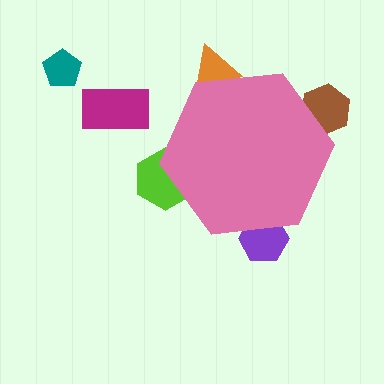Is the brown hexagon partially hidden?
Yes, the brown hexagon is partially hidden behind the pink hexagon.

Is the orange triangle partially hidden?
Yes, the orange triangle is partially hidden behind the pink hexagon.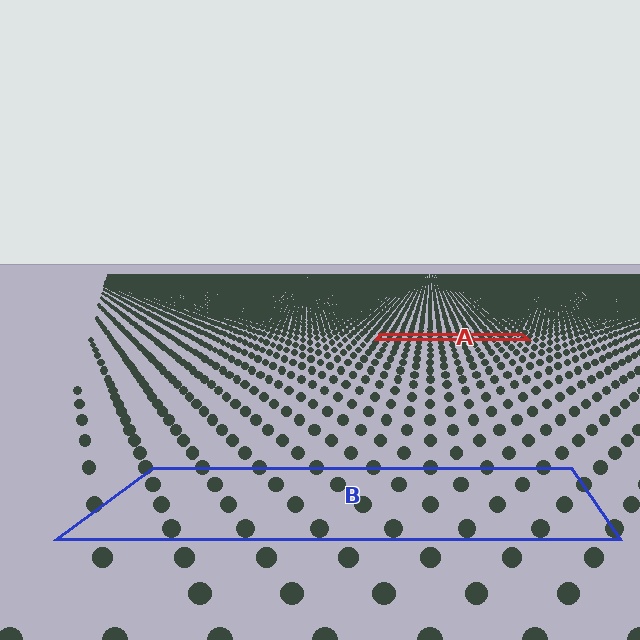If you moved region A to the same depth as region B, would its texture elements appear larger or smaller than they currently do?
They would appear larger. At a closer depth, the same texture elements are projected at a bigger on-screen size.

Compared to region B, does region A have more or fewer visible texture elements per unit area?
Region A has more texture elements per unit area — they are packed more densely because it is farther away.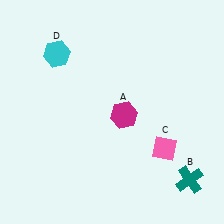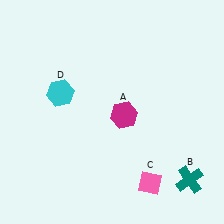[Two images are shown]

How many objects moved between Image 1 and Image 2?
2 objects moved between the two images.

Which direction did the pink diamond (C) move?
The pink diamond (C) moved down.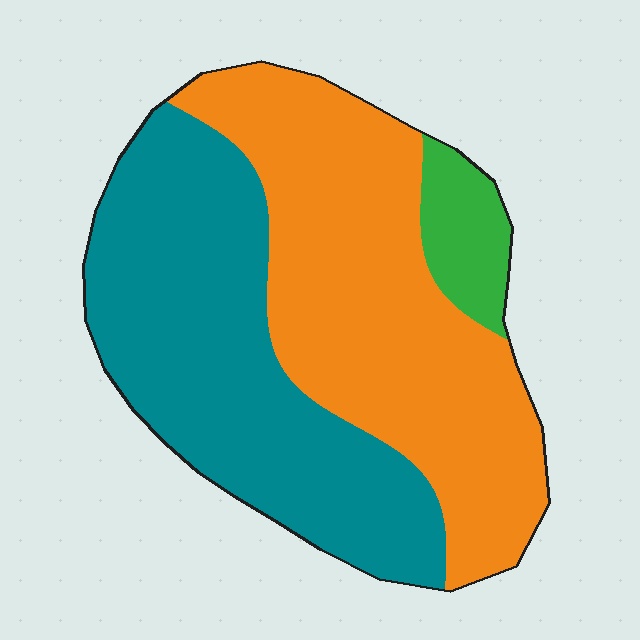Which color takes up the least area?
Green, at roughly 5%.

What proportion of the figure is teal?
Teal covers about 45% of the figure.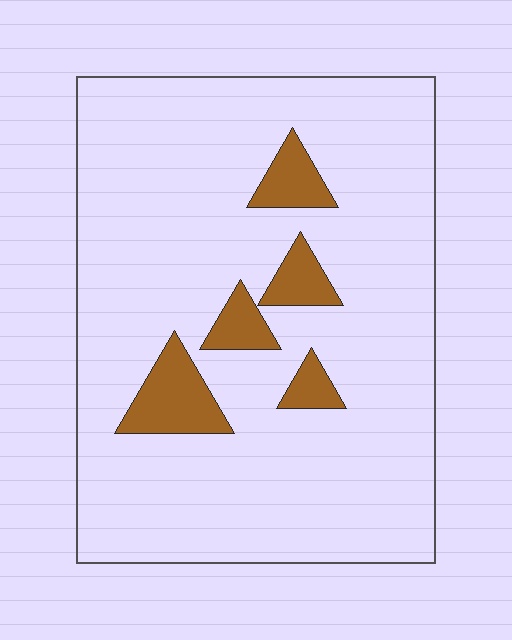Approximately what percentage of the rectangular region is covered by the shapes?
Approximately 10%.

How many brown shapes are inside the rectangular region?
5.